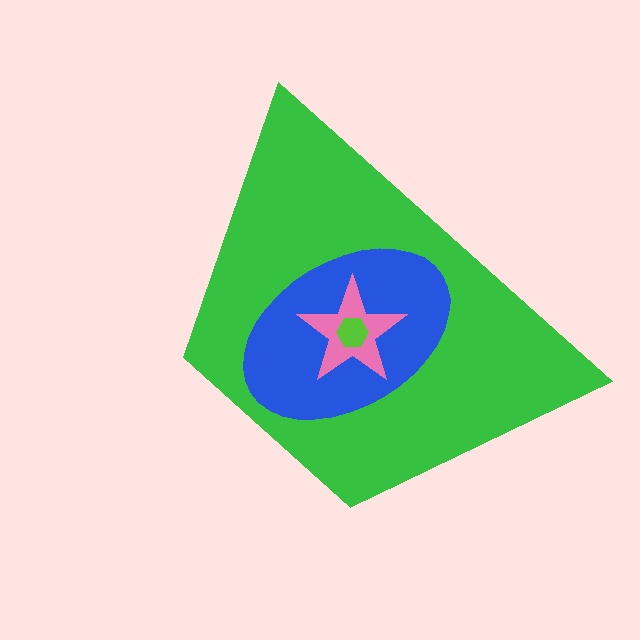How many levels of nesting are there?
4.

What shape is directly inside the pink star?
The lime hexagon.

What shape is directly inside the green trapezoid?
The blue ellipse.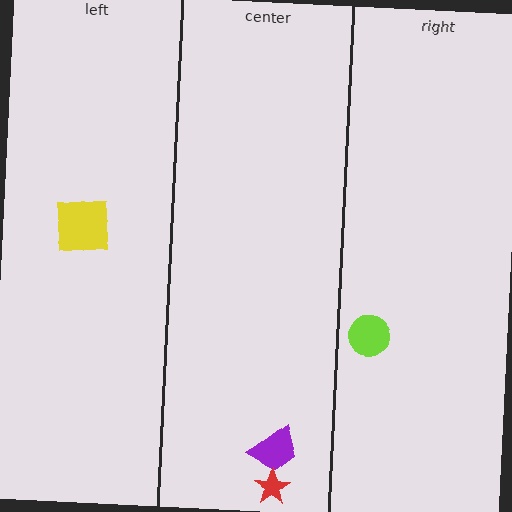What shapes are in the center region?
The purple trapezoid, the red star.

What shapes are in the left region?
The yellow square.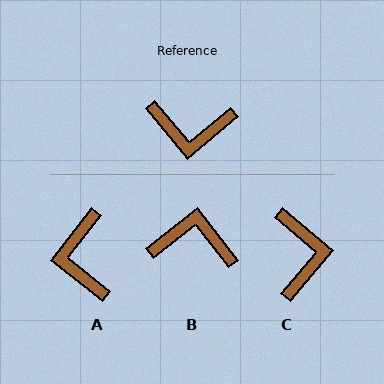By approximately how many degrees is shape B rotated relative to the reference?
Approximately 178 degrees counter-clockwise.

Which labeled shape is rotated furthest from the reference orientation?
B, about 178 degrees away.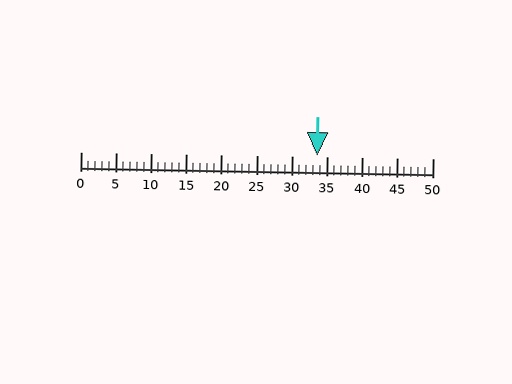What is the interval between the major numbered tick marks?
The major tick marks are spaced 5 units apart.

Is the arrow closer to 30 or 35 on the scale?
The arrow is closer to 35.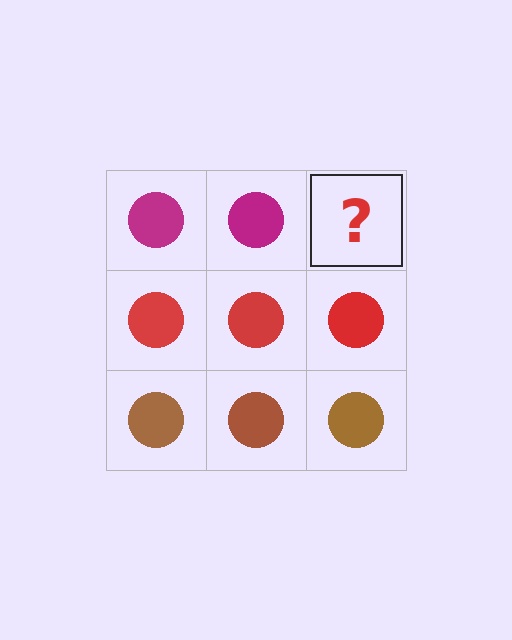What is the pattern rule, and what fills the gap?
The rule is that each row has a consistent color. The gap should be filled with a magenta circle.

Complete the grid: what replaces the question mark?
The question mark should be replaced with a magenta circle.